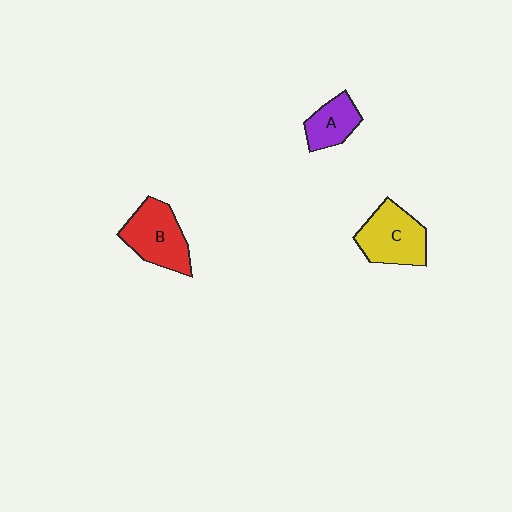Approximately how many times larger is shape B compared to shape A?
Approximately 1.6 times.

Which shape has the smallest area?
Shape A (purple).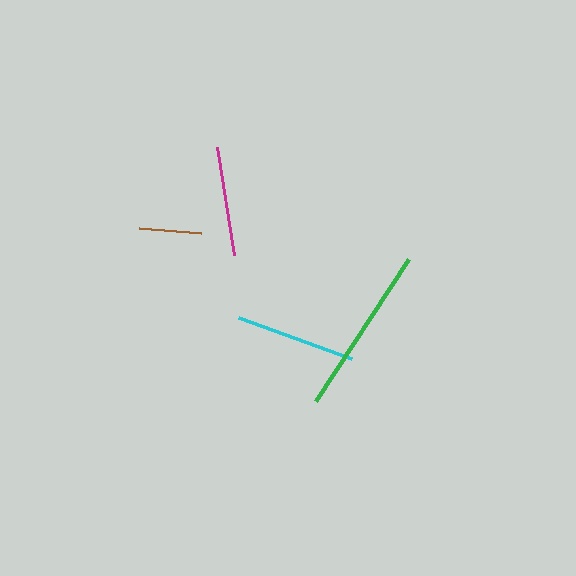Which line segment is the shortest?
The brown line is the shortest at approximately 62 pixels.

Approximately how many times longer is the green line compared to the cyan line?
The green line is approximately 1.4 times the length of the cyan line.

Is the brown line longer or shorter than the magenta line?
The magenta line is longer than the brown line.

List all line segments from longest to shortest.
From longest to shortest: green, cyan, magenta, brown.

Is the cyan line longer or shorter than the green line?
The green line is longer than the cyan line.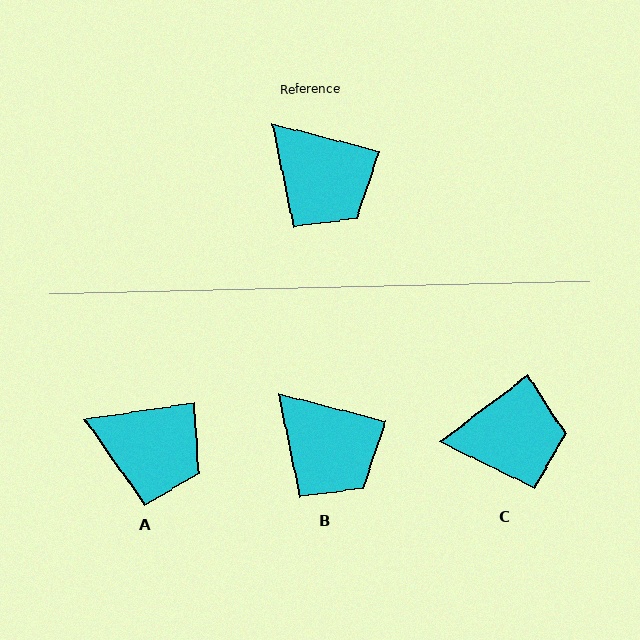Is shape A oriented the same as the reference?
No, it is off by about 23 degrees.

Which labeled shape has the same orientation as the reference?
B.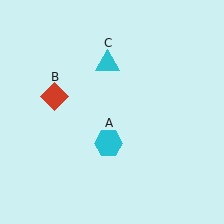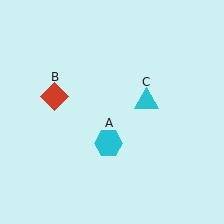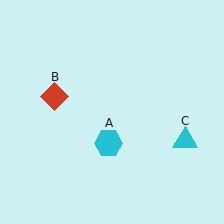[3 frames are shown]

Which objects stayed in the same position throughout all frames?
Cyan hexagon (object A) and red diamond (object B) remained stationary.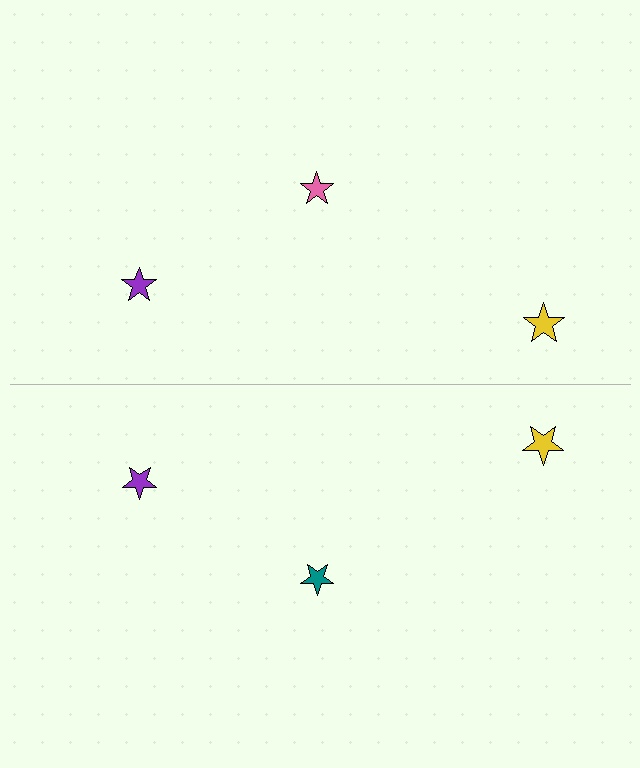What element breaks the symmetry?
The teal star on the bottom side breaks the symmetry — its mirror counterpart is pink.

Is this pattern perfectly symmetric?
No, the pattern is not perfectly symmetric. The teal star on the bottom side breaks the symmetry — its mirror counterpart is pink.